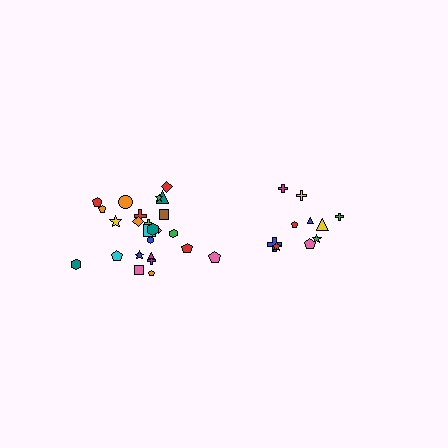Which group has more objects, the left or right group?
The left group.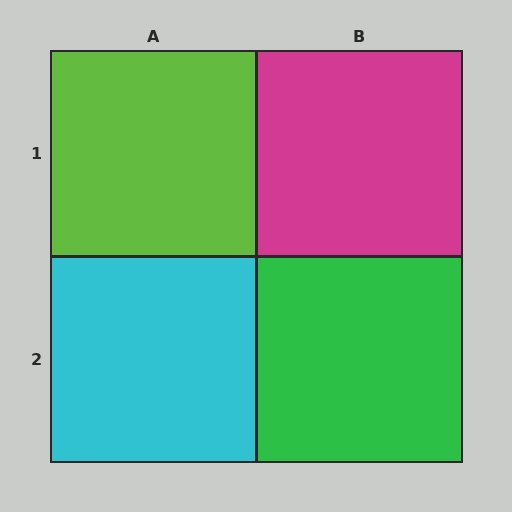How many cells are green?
1 cell is green.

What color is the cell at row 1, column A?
Lime.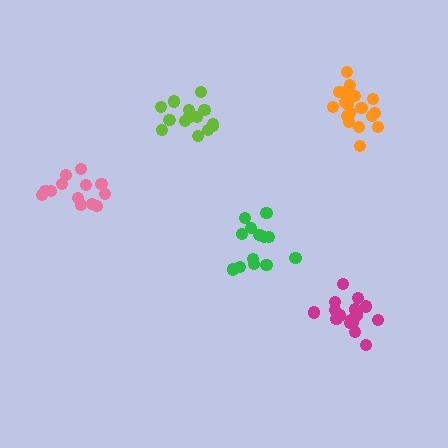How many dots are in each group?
Group 1: 18 dots, Group 2: 14 dots, Group 3: 13 dots, Group 4: 13 dots, Group 5: 18 dots (76 total).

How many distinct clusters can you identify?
There are 5 distinct clusters.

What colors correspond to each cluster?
The clusters are colored: orange, lime, green, pink, magenta.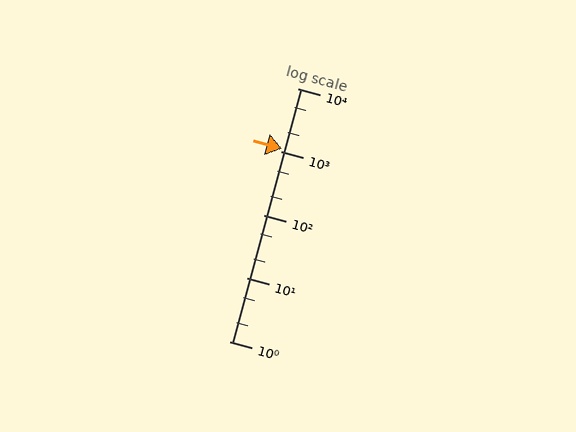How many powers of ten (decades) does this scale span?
The scale spans 4 decades, from 1 to 10000.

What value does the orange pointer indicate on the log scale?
The pointer indicates approximately 1100.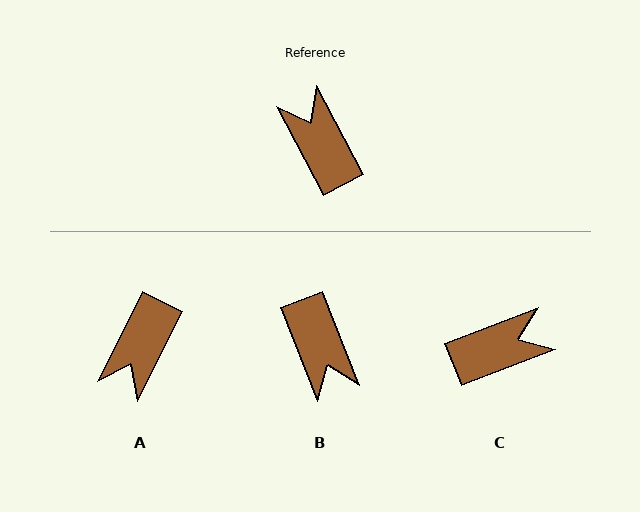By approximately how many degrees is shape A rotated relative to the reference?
Approximately 126 degrees counter-clockwise.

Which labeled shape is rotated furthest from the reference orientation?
B, about 173 degrees away.